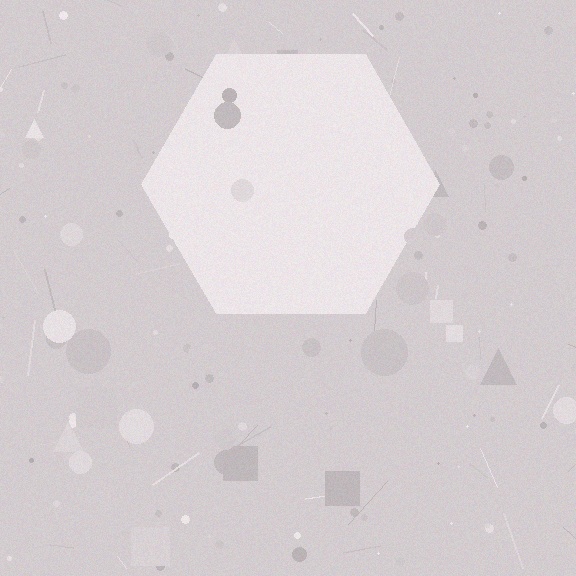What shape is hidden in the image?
A hexagon is hidden in the image.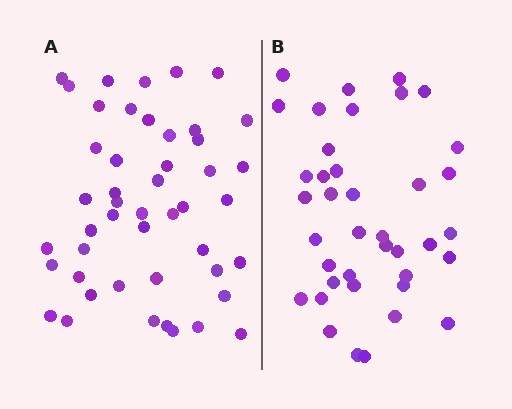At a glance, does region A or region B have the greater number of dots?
Region A (the left region) has more dots.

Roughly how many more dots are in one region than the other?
Region A has roughly 8 or so more dots than region B.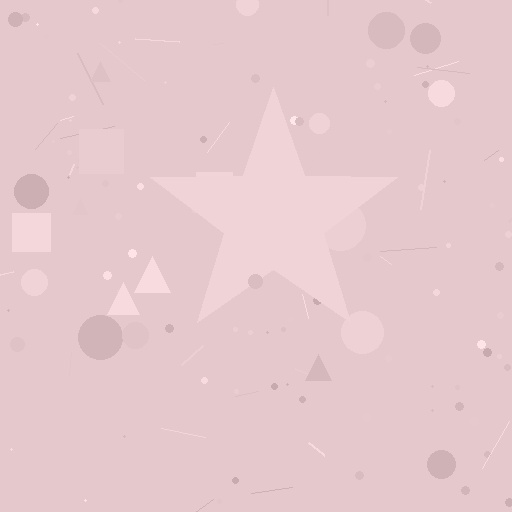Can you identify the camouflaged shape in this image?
The camouflaged shape is a star.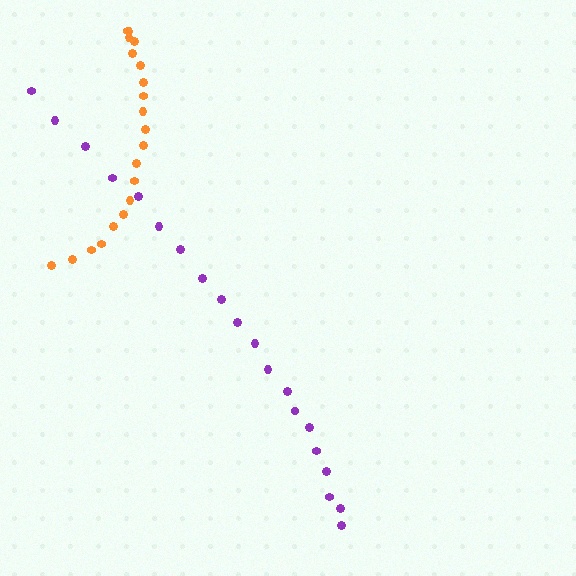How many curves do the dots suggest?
There are 2 distinct paths.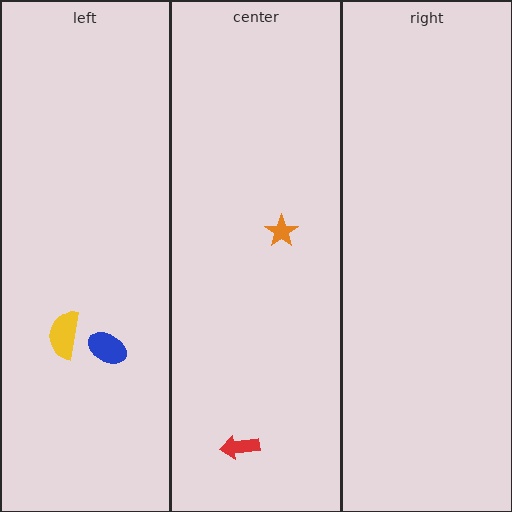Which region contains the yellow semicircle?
The left region.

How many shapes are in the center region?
2.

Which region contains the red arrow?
The center region.